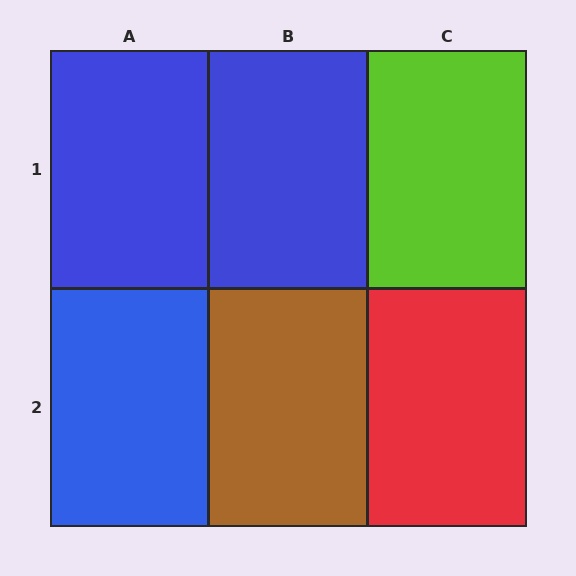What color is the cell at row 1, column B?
Blue.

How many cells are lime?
1 cell is lime.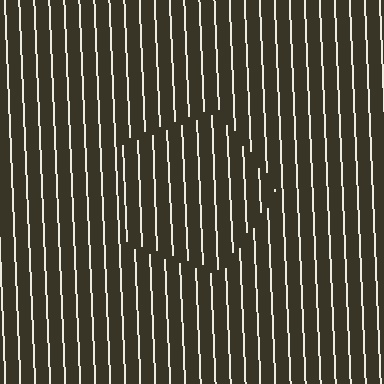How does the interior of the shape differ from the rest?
The interior of the shape contains the same grating, shifted by half a period — the contour is defined by the phase discontinuity where line-ends from the inner and outer gratings abut.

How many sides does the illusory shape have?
5 sides — the line-ends trace a pentagon.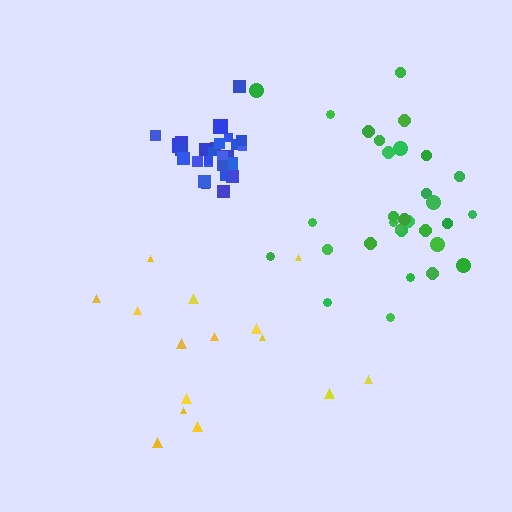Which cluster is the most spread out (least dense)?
Yellow.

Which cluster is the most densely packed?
Blue.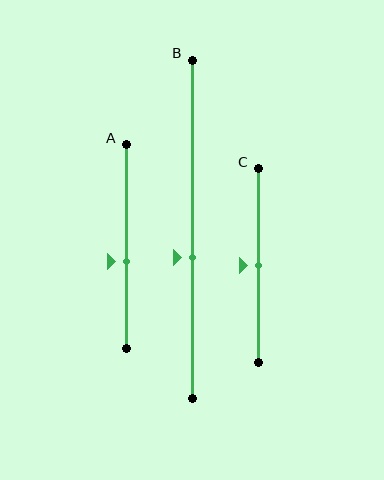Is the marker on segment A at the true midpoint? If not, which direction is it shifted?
No, the marker on segment A is shifted downward by about 7% of the segment length.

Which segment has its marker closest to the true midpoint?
Segment C has its marker closest to the true midpoint.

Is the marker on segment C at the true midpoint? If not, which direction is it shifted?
Yes, the marker on segment C is at the true midpoint.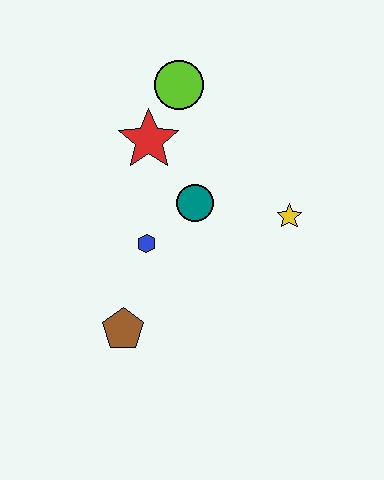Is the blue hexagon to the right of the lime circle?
No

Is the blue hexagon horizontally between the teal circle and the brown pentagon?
Yes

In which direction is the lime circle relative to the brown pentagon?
The lime circle is above the brown pentagon.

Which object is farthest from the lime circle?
The brown pentagon is farthest from the lime circle.